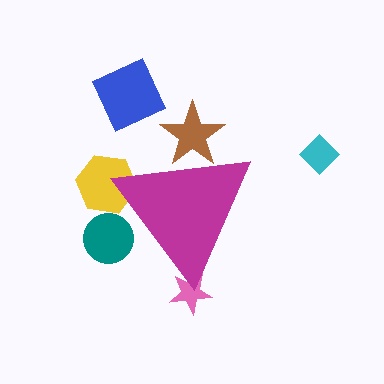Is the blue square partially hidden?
No, the blue square is fully visible.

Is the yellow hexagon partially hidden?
Yes, the yellow hexagon is partially hidden behind the magenta triangle.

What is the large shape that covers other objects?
A magenta triangle.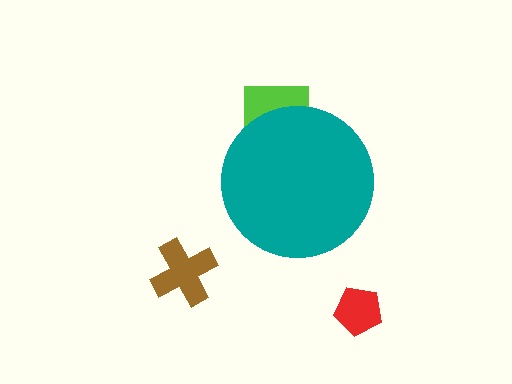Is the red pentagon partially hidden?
No, the red pentagon is fully visible.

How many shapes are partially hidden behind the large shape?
1 shape is partially hidden.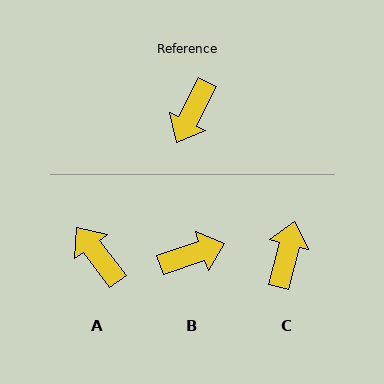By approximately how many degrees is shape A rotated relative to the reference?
Approximately 115 degrees clockwise.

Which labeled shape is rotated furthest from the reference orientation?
C, about 167 degrees away.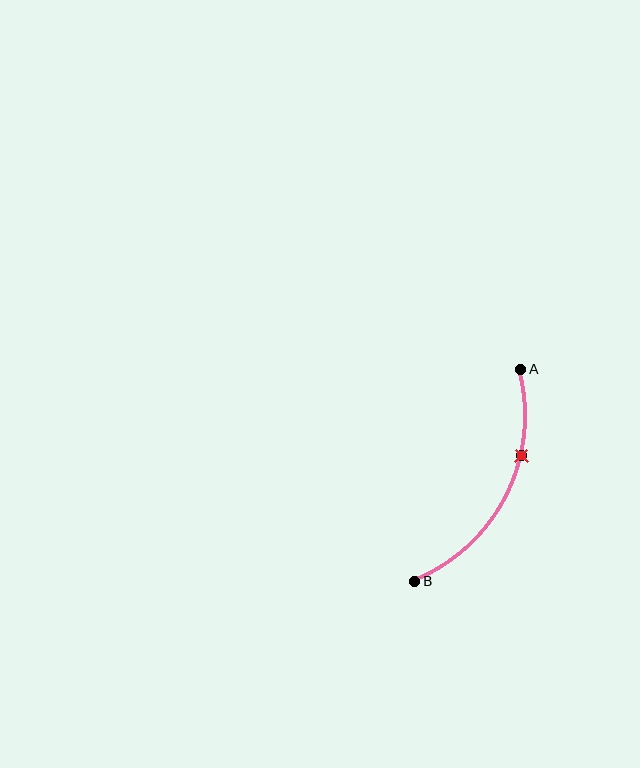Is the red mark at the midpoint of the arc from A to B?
No. The red mark lies on the arc but is closer to endpoint A. The arc midpoint would be at the point on the curve equidistant along the arc from both A and B.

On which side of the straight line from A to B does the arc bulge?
The arc bulges to the right of the straight line connecting A and B.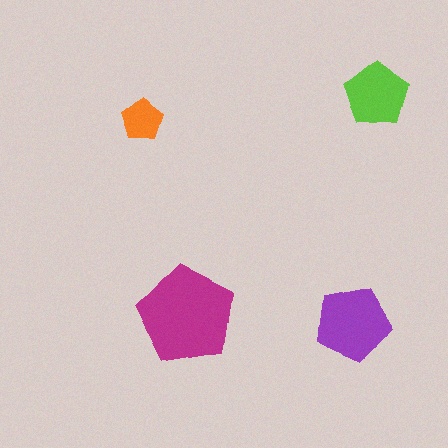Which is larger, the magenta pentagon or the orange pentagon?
The magenta one.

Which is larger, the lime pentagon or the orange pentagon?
The lime one.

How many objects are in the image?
There are 4 objects in the image.